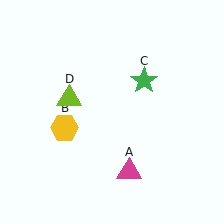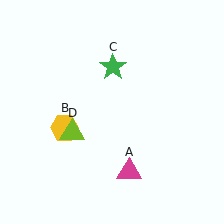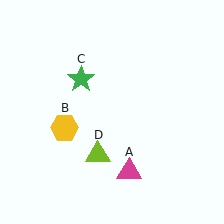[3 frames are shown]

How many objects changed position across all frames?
2 objects changed position: green star (object C), lime triangle (object D).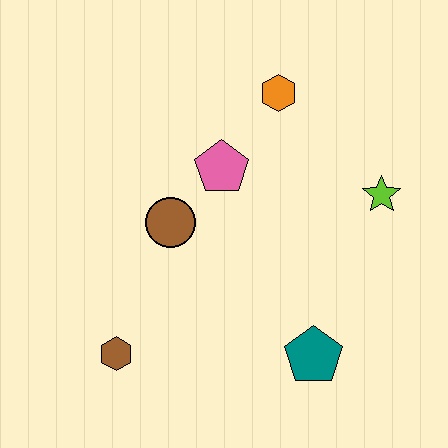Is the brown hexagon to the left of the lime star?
Yes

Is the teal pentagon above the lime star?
No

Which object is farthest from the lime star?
The brown hexagon is farthest from the lime star.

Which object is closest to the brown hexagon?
The brown circle is closest to the brown hexagon.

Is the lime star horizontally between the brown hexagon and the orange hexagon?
No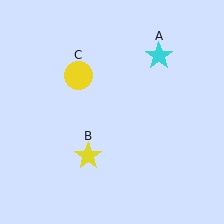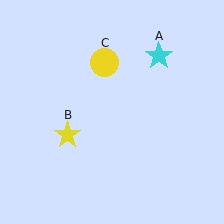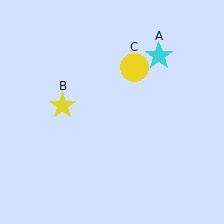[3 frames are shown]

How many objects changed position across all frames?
2 objects changed position: yellow star (object B), yellow circle (object C).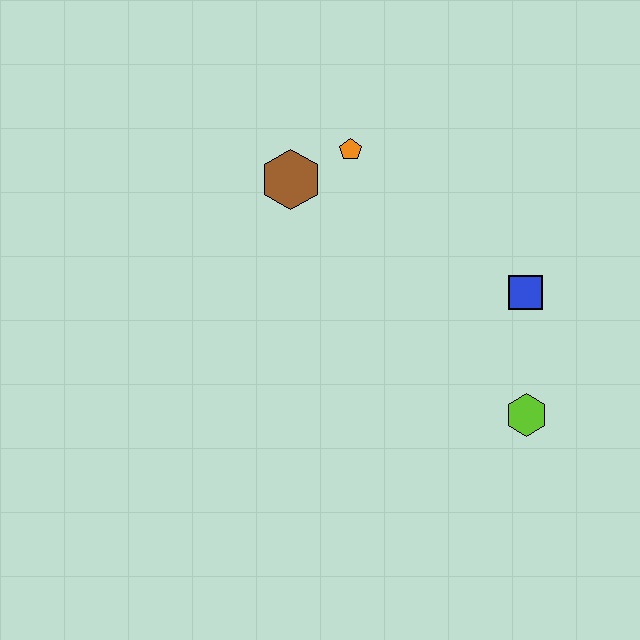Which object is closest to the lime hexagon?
The blue square is closest to the lime hexagon.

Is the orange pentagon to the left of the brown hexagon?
No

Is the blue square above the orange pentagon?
No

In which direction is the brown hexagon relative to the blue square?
The brown hexagon is to the left of the blue square.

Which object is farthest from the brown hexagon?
The lime hexagon is farthest from the brown hexagon.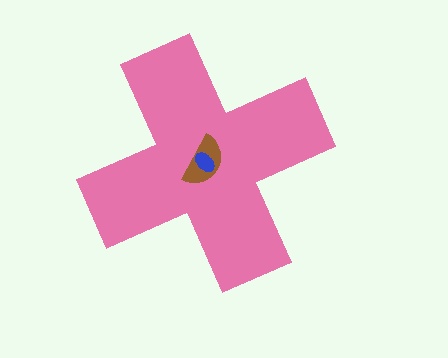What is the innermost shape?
The blue ellipse.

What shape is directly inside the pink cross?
The brown semicircle.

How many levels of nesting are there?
3.